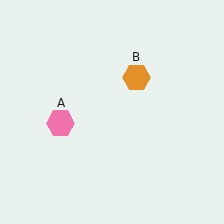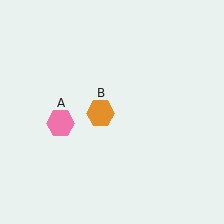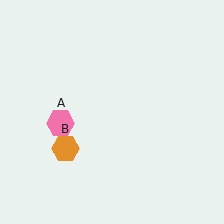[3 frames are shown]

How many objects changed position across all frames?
1 object changed position: orange hexagon (object B).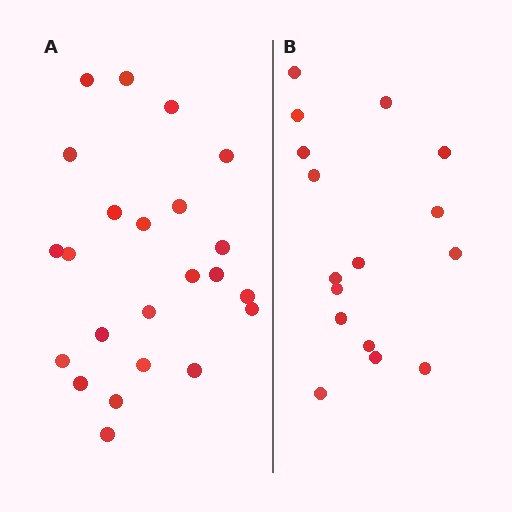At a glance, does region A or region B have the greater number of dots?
Region A (the left region) has more dots.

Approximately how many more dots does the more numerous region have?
Region A has roughly 8 or so more dots than region B.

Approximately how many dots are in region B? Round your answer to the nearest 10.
About 20 dots. (The exact count is 16, which rounds to 20.)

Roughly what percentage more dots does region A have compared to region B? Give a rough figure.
About 45% more.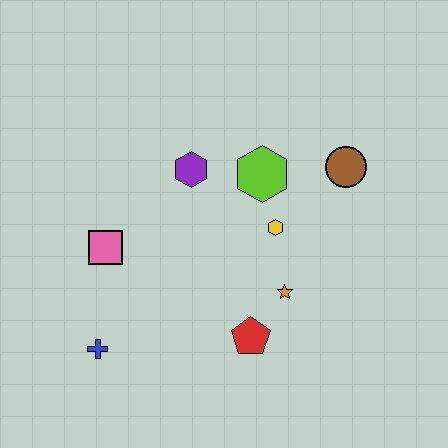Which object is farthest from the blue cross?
The brown circle is farthest from the blue cross.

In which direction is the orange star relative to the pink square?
The orange star is to the right of the pink square.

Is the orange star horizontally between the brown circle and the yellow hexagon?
Yes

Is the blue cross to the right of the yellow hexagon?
No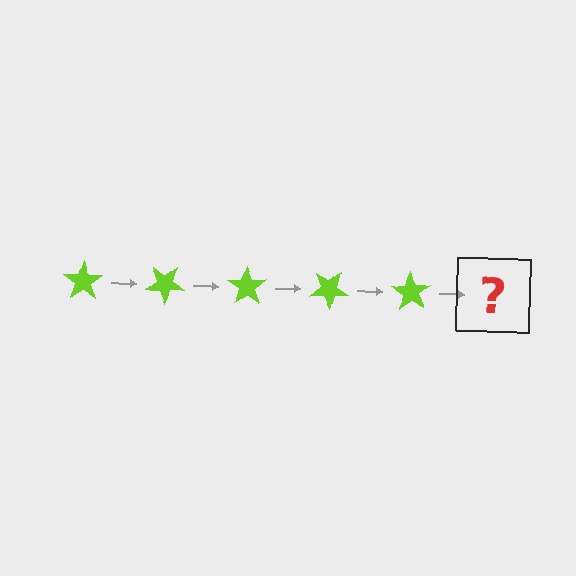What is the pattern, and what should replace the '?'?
The pattern is that the star rotates 35 degrees each step. The '?' should be a lime star rotated 175 degrees.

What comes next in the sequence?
The next element should be a lime star rotated 175 degrees.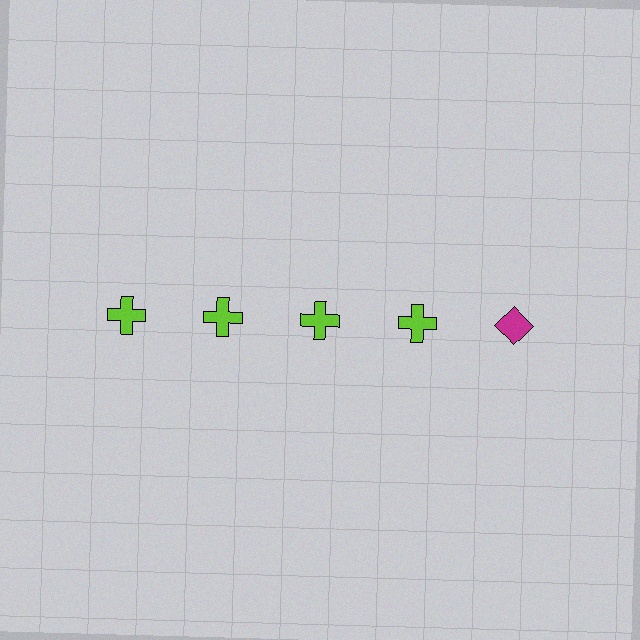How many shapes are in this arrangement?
There are 5 shapes arranged in a grid pattern.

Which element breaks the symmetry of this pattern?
The magenta diamond in the top row, rightmost column breaks the symmetry. All other shapes are lime crosses.